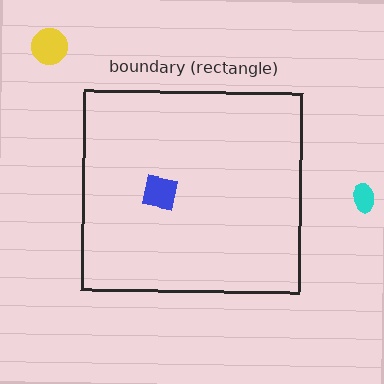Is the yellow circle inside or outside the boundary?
Outside.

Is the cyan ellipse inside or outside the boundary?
Outside.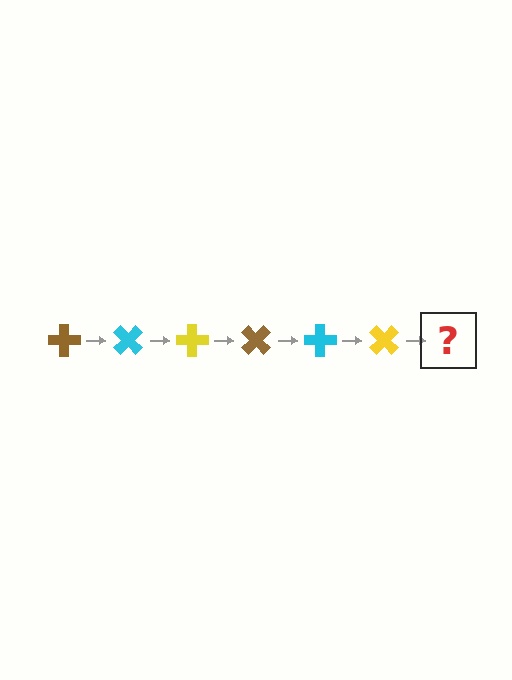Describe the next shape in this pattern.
It should be a brown cross, rotated 270 degrees from the start.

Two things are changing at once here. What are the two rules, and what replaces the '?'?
The two rules are that it rotates 45 degrees each step and the color cycles through brown, cyan, and yellow. The '?' should be a brown cross, rotated 270 degrees from the start.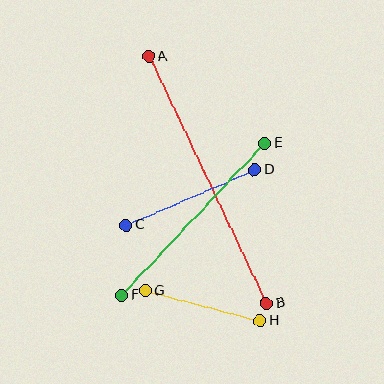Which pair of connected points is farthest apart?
Points A and B are farthest apart.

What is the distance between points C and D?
The distance is approximately 140 pixels.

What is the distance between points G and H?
The distance is approximately 119 pixels.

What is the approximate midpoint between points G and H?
The midpoint is at approximately (203, 306) pixels.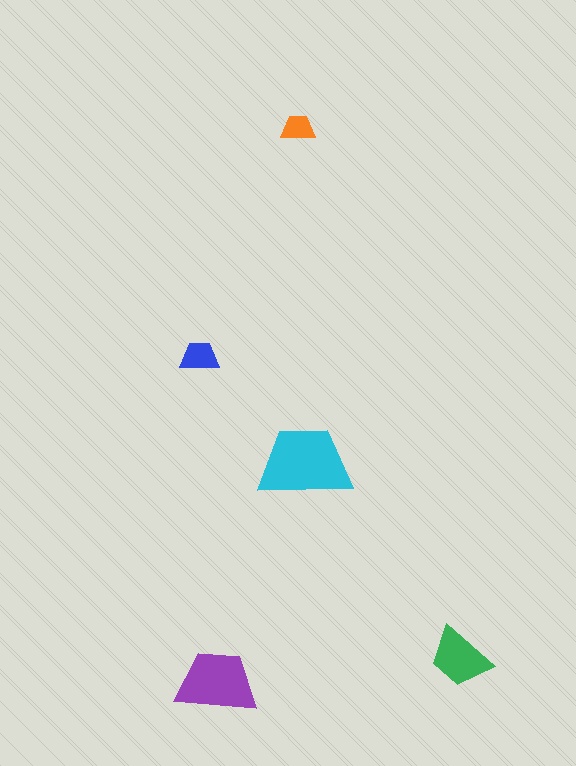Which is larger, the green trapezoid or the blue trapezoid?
The green one.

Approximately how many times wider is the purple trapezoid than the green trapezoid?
About 1.5 times wider.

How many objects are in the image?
There are 5 objects in the image.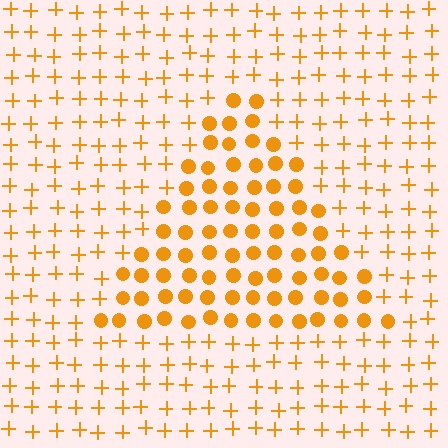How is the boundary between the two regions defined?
The boundary is defined by a change in element shape: circles inside vs. plus signs outside. All elements share the same color and spacing.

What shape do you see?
I see a triangle.